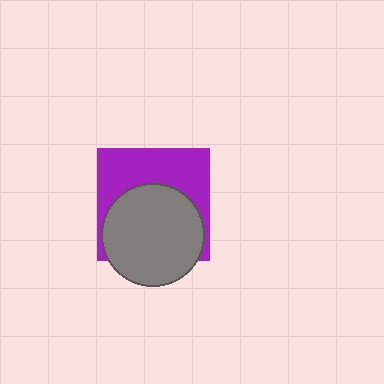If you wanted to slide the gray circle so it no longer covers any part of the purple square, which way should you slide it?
Slide it down — that is the most direct way to separate the two shapes.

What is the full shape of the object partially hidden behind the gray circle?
The partially hidden object is a purple square.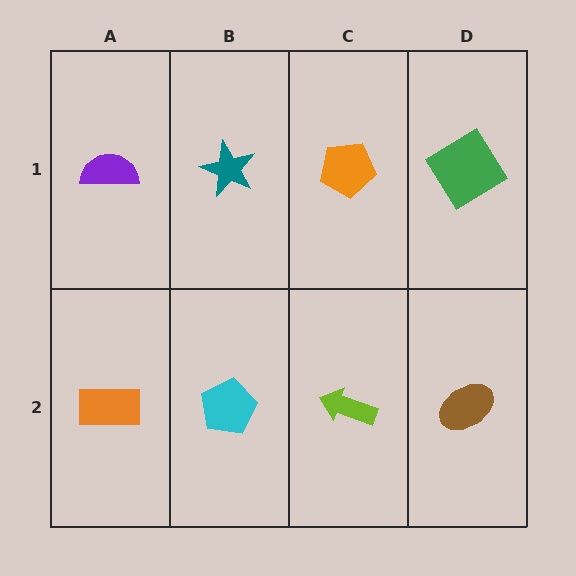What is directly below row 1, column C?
A lime arrow.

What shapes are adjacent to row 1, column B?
A cyan pentagon (row 2, column B), a purple semicircle (row 1, column A), an orange pentagon (row 1, column C).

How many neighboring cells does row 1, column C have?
3.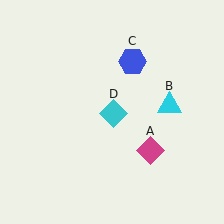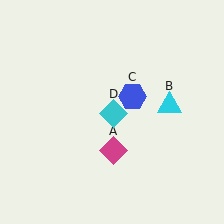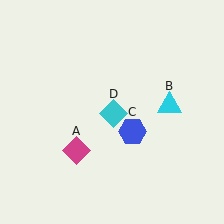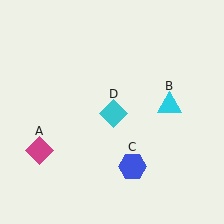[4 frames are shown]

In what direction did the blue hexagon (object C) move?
The blue hexagon (object C) moved down.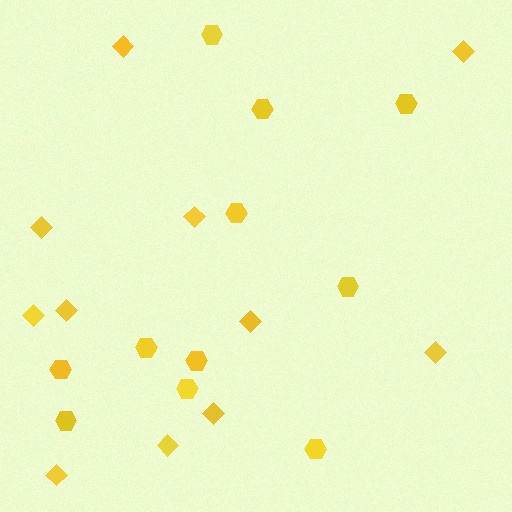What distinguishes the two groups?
There are 2 groups: one group of hexagons (11) and one group of diamonds (11).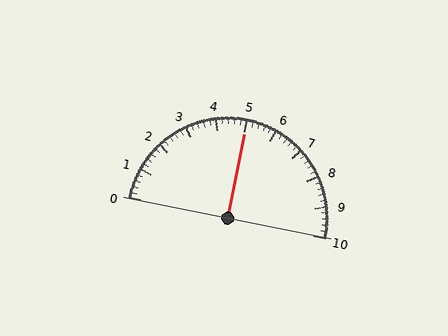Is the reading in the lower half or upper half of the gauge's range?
The reading is in the upper half of the range (0 to 10).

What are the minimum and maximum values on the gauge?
The gauge ranges from 0 to 10.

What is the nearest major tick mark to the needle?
The nearest major tick mark is 5.